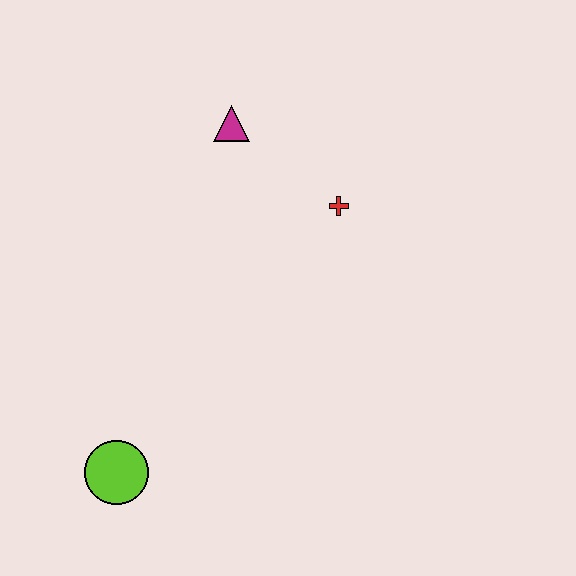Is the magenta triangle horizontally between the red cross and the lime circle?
Yes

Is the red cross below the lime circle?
No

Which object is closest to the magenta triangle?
The red cross is closest to the magenta triangle.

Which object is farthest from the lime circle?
The magenta triangle is farthest from the lime circle.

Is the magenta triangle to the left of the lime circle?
No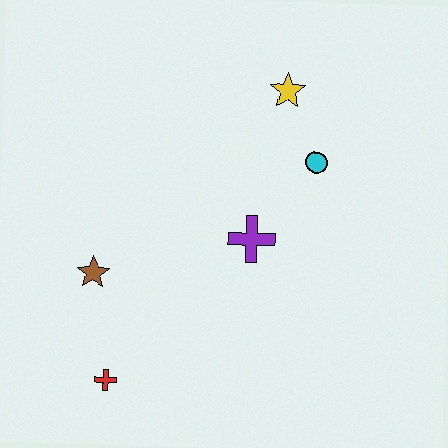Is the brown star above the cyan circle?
No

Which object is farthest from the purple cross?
The red cross is farthest from the purple cross.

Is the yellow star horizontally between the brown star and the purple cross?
No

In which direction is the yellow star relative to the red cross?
The yellow star is above the red cross.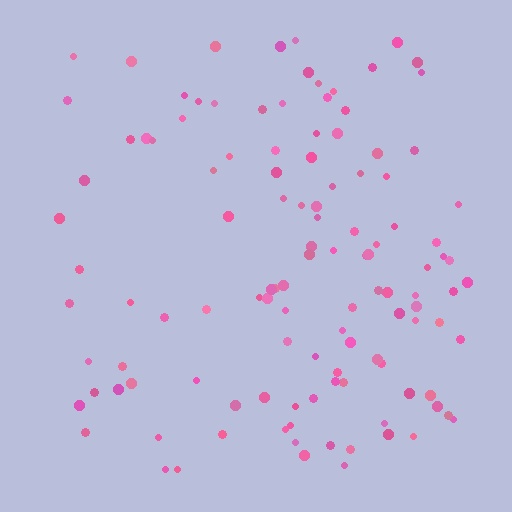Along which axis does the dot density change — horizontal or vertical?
Horizontal.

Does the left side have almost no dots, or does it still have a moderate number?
Still a moderate number, just noticeably fewer than the right.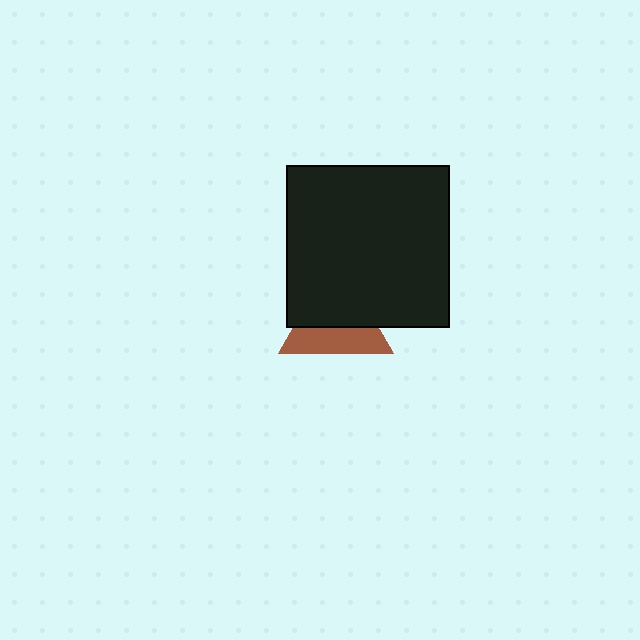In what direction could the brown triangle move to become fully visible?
The brown triangle could move down. That would shift it out from behind the black square entirely.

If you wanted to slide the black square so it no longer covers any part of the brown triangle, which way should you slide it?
Slide it up — that is the most direct way to separate the two shapes.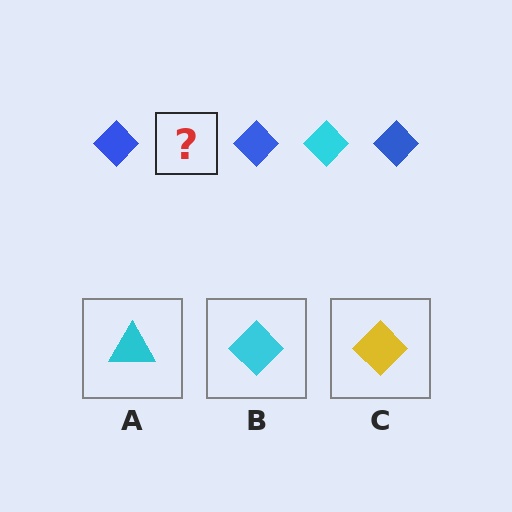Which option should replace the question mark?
Option B.